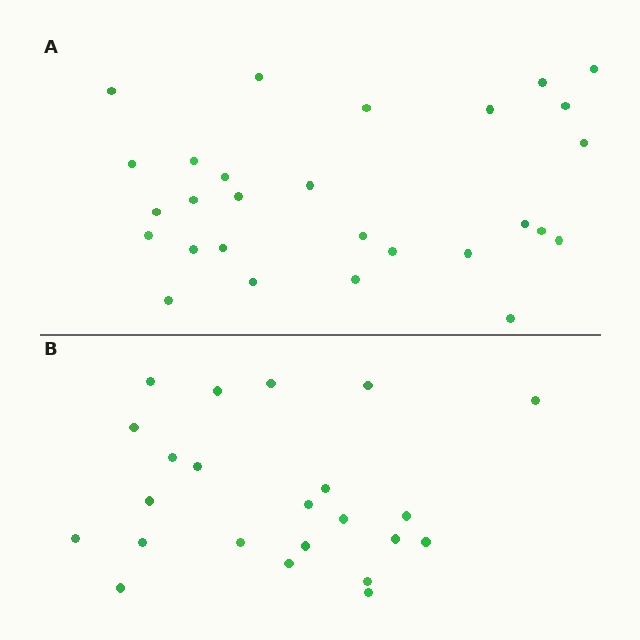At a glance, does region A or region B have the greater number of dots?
Region A (the top region) has more dots.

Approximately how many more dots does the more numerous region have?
Region A has about 5 more dots than region B.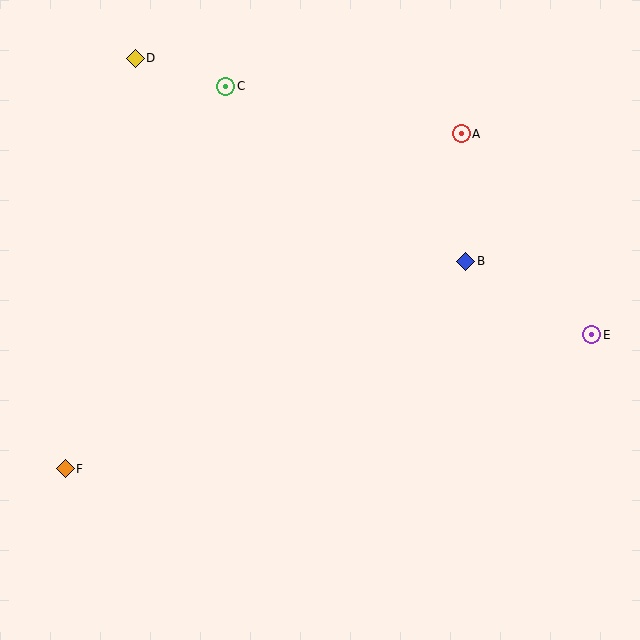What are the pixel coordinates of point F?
Point F is at (65, 469).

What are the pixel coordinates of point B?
Point B is at (466, 261).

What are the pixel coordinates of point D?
Point D is at (135, 58).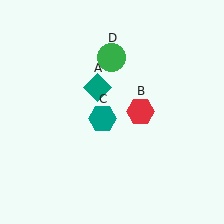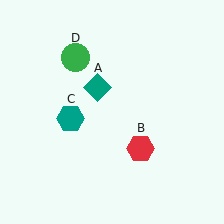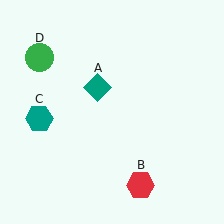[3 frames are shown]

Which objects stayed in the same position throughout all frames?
Teal diamond (object A) remained stationary.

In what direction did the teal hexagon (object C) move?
The teal hexagon (object C) moved left.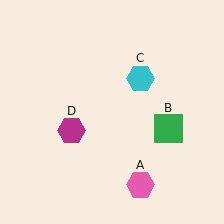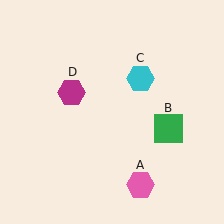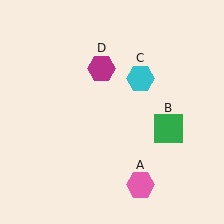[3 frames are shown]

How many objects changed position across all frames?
1 object changed position: magenta hexagon (object D).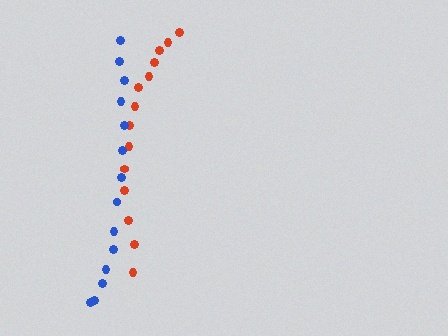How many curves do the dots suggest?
There are 2 distinct paths.